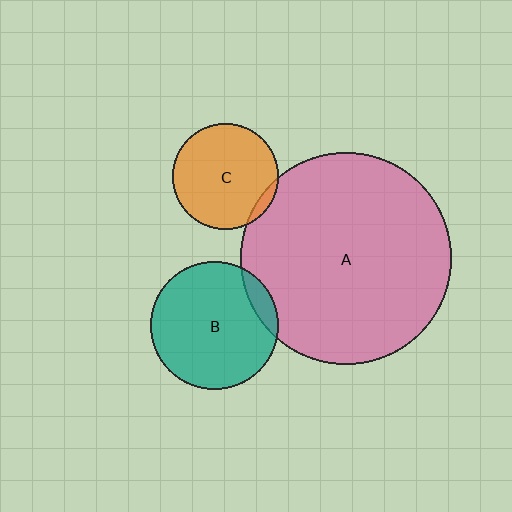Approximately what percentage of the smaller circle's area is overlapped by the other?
Approximately 10%.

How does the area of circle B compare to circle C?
Approximately 1.5 times.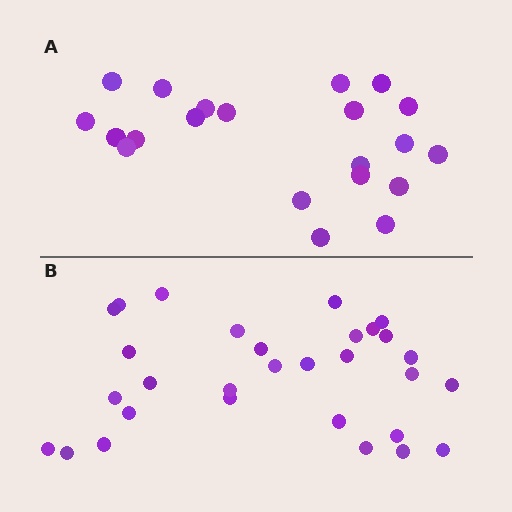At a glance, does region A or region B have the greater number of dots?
Region B (the bottom region) has more dots.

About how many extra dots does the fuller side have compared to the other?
Region B has roughly 8 or so more dots than region A.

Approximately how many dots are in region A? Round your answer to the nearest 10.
About 20 dots. (The exact count is 21, which rounds to 20.)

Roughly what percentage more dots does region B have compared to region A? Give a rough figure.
About 45% more.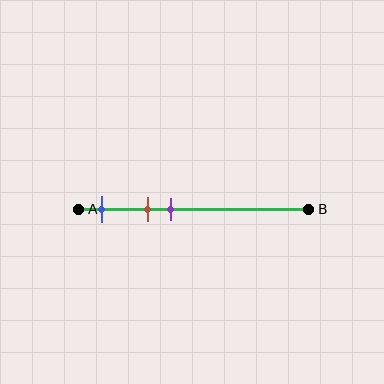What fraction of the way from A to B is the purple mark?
The purple mark is approximately 40% (0.4) of the way from A to B.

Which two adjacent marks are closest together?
The brown and purple marks are the closest adjacent pair.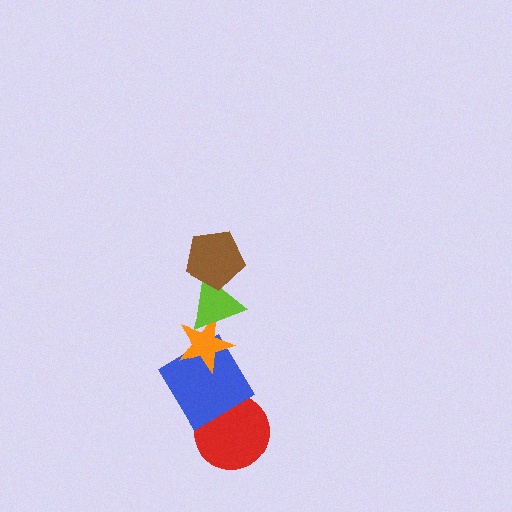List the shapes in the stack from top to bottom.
From top to bottom: the brown pentagon, the lime triangle, the orange star, the blue diamond, the red circle.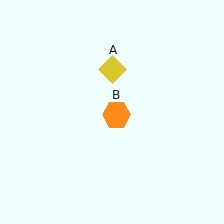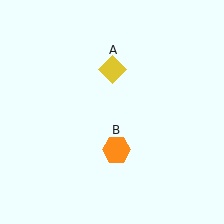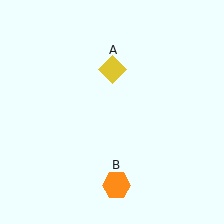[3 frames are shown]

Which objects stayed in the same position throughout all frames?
Yellow diamond (object A) remained stationary.